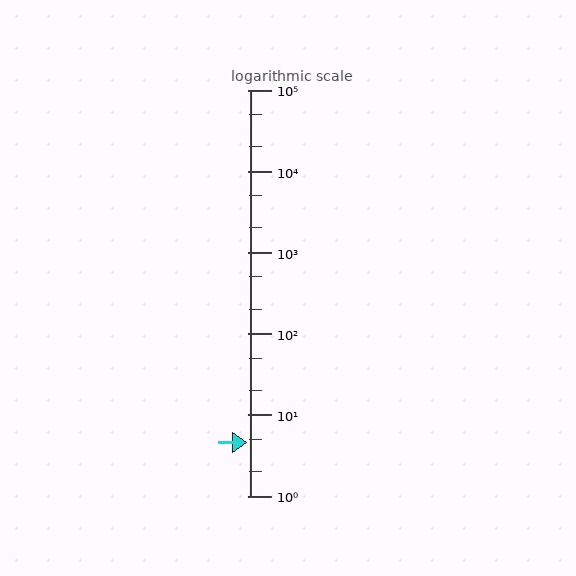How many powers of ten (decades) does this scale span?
The scale spans 5 decades, from 1 to 100000.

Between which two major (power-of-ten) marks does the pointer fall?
The pointer is between 1 and 10.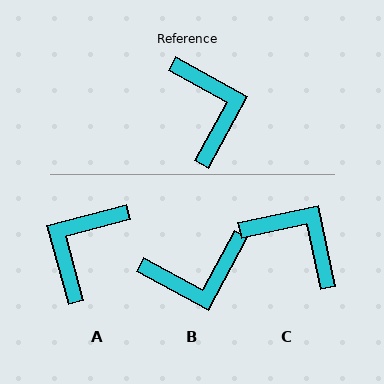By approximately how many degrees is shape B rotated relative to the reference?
Approximately 90 degrees clockwise.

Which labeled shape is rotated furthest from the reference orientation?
A, about 134 degrees away.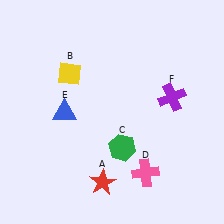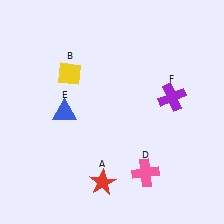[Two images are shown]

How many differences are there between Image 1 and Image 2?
There is 1 difference between the two images.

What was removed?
The green hexagon (C) was removed in Image 2.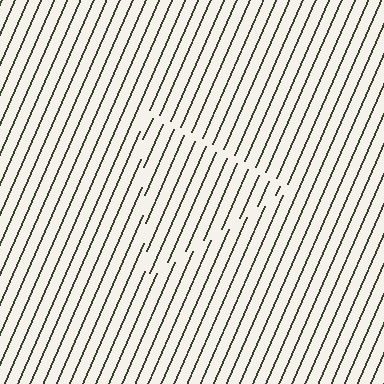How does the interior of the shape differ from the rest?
The interior of the shape contains the same grating, shifted by half a period — the contour is defined by the phase discontinuity where line-ends from the inner and outer gratings abut.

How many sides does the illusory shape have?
3 sides — the line-ends trace a triangle.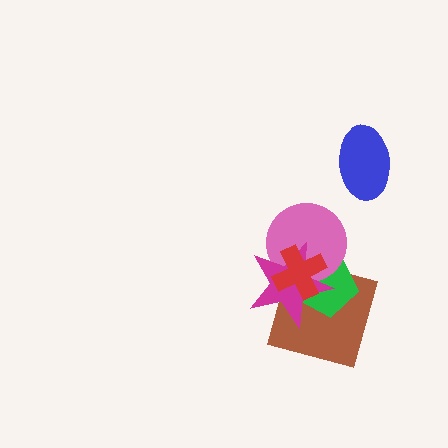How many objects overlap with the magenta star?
4 objects overlap with the magenta star.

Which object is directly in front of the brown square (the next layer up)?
The green pentagon is directly in front of the brown square.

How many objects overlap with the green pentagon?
4 objects overlap with the green pentagon.